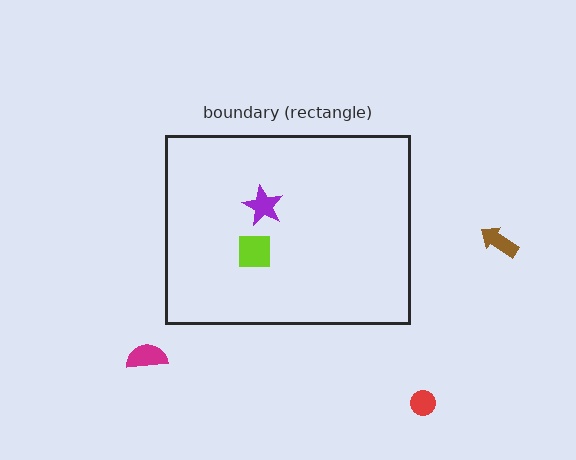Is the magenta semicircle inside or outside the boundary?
Outside.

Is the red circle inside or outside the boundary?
Outside.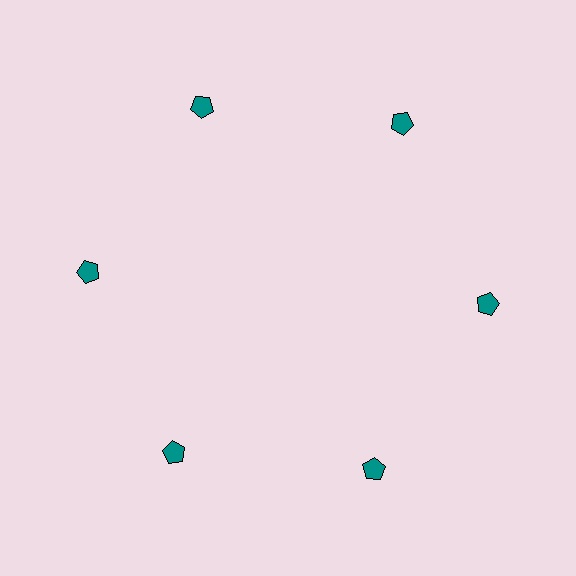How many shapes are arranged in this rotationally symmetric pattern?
There are 6 shapes, arranged in 6 groups of 1.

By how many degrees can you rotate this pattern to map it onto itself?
The pattern maps onto itself every 60 degrees of rotation.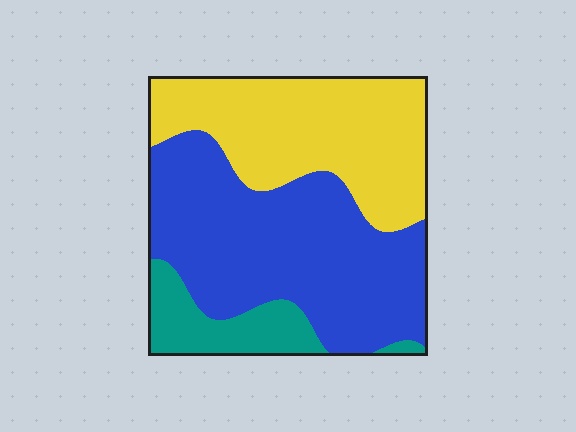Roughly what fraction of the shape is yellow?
Yellow covers roughly 35% of the shape.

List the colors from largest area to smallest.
From largest to smallest: blue, yellow, teal.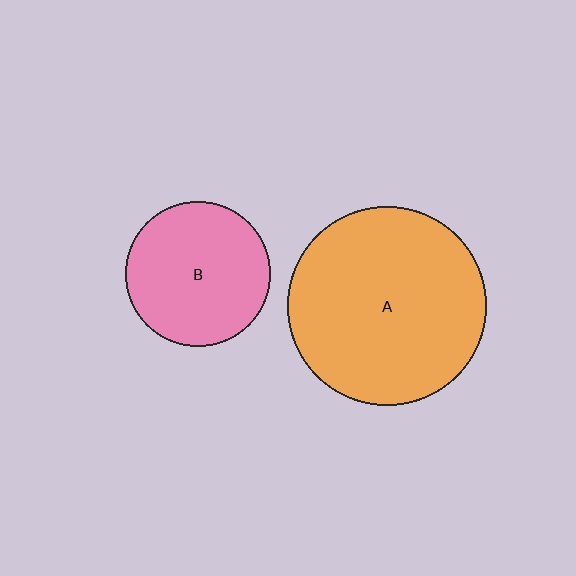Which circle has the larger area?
Circle A (orange).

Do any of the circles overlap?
No, none of the circles overlap.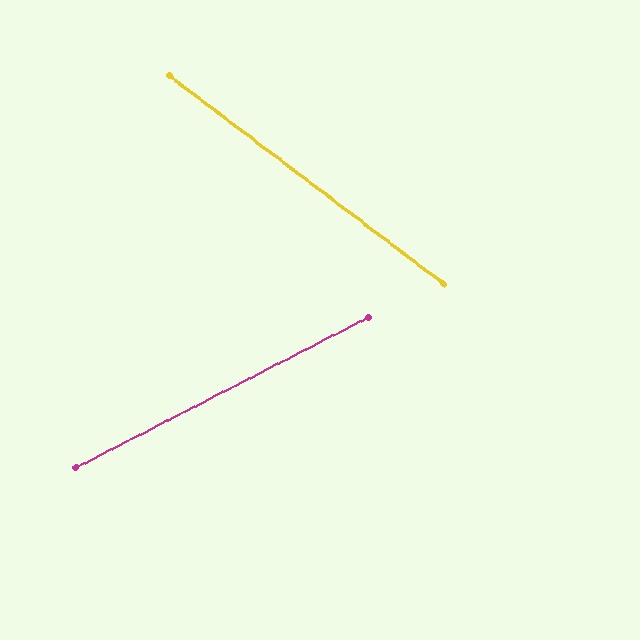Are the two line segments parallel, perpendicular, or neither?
Neither parallel nor perpendicular — they differ by about 64°.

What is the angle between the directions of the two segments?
Approximately 64 degrees.